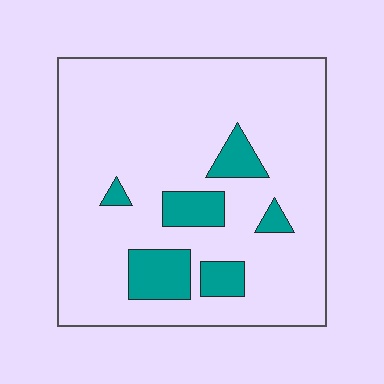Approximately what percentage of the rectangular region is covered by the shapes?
Approximately 15%.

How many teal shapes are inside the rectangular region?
6.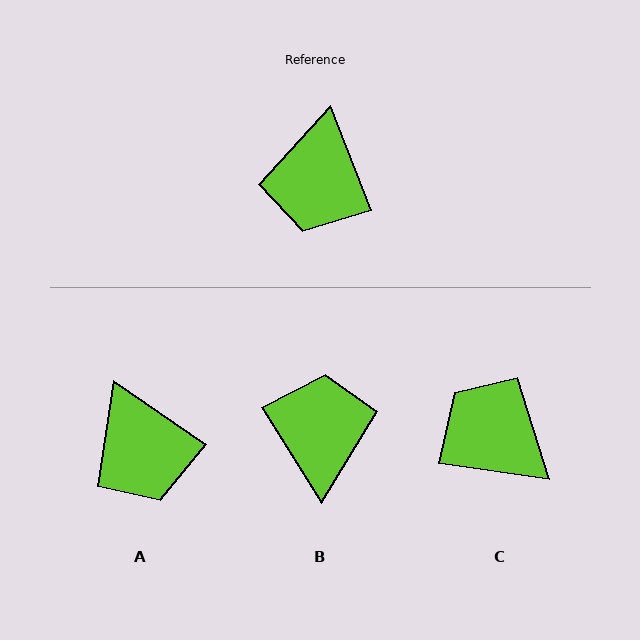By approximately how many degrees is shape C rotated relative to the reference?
Approximately 120 degrees clockwise.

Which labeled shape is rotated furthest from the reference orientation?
B, about 169 degrees away.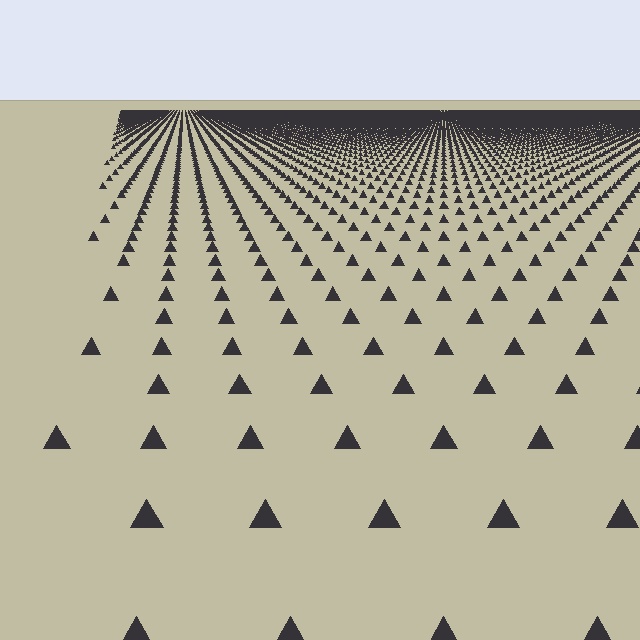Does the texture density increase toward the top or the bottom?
Density increases toward the top.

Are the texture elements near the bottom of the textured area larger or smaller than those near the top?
Larger. Near the bottom, elements are closer to the viewer and appear at a bigger on-screen size.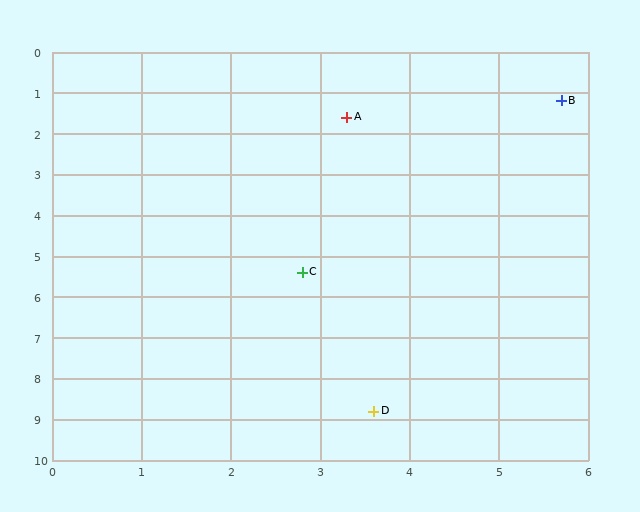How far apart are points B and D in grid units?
Points B and D are about 7.9 grid units apart.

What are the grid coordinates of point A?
Point A is at approximately (3.3, 1.6).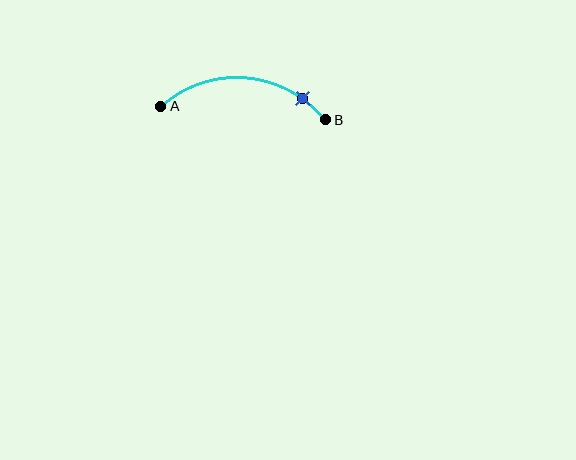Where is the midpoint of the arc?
The arc midpoint is the point on the curve farthest from the straight line joining A and B. It sits above that line.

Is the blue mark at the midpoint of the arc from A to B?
No. The blue mark lies on the arc but is closer to endpoint B. The arc midpoint would be at the point on the curve equidistant along the arc from both A and B.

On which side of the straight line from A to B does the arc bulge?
The arc bulges above the straight line connecting A and B.